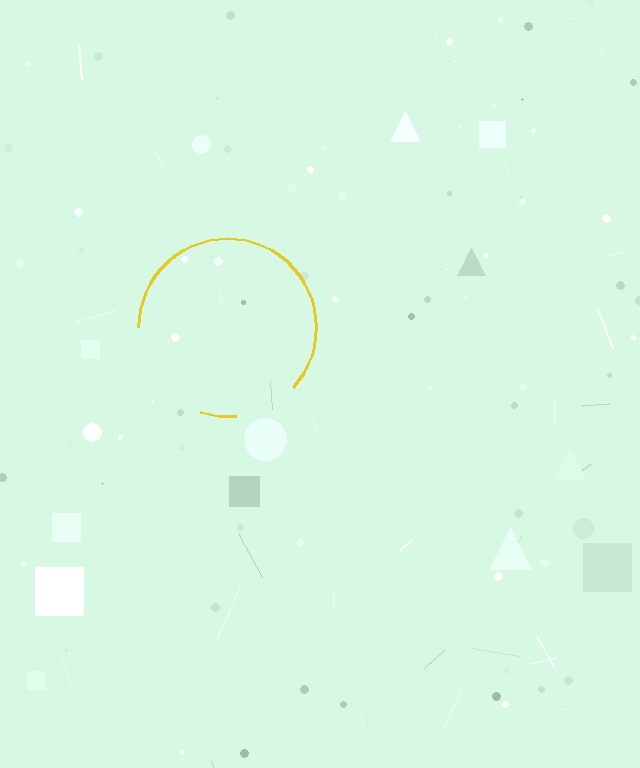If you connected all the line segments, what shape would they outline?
They would outline a circle.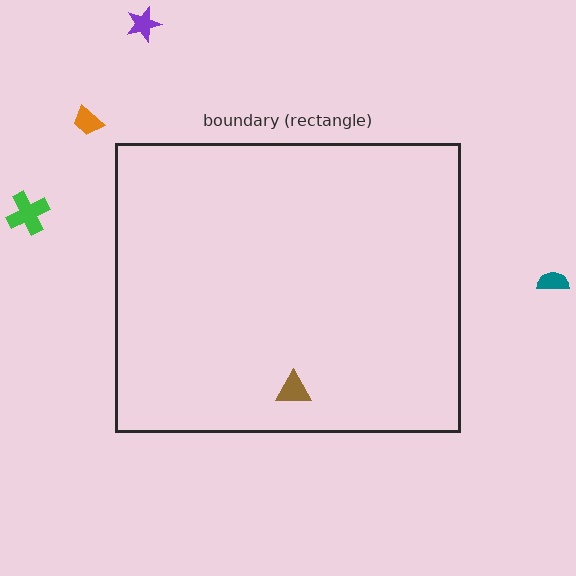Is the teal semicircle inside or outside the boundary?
Outside.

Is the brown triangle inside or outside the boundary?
Inside.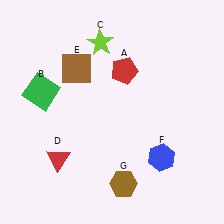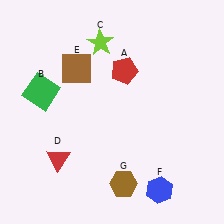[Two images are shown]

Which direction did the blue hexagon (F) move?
The blue hexagon (F) moved down.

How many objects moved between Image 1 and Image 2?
1 object moved between the two images.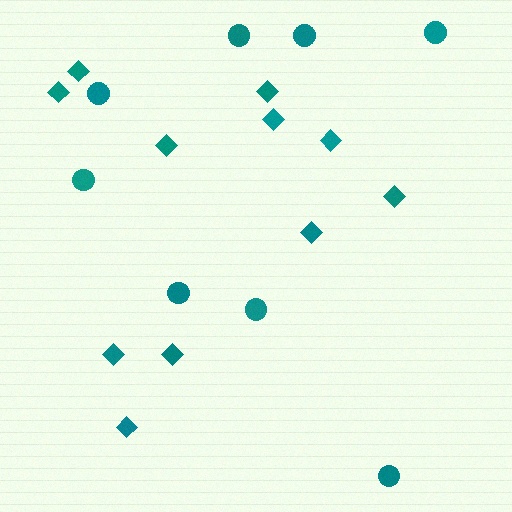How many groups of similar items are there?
There are 2 groups: one group of diamonds (11) and one group of circles (8).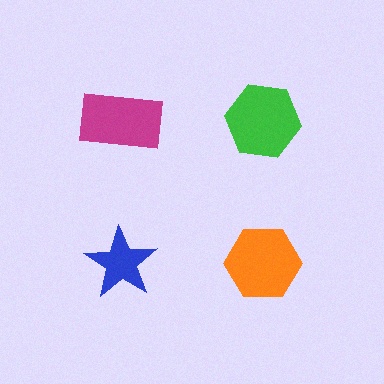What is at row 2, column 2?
An orange hexagon.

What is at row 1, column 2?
A green hexagon.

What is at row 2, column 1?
A blue star.